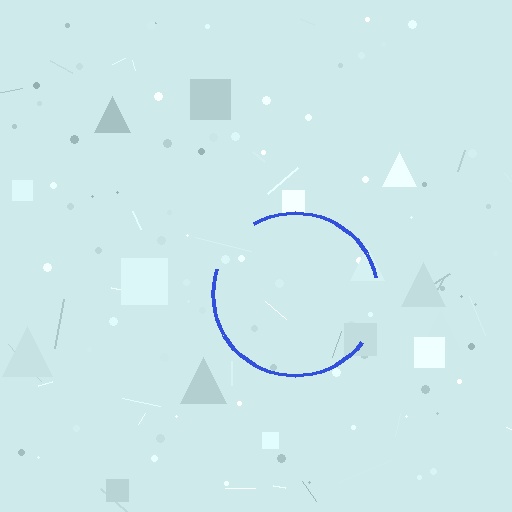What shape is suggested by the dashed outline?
The dashed outline suggests a circle.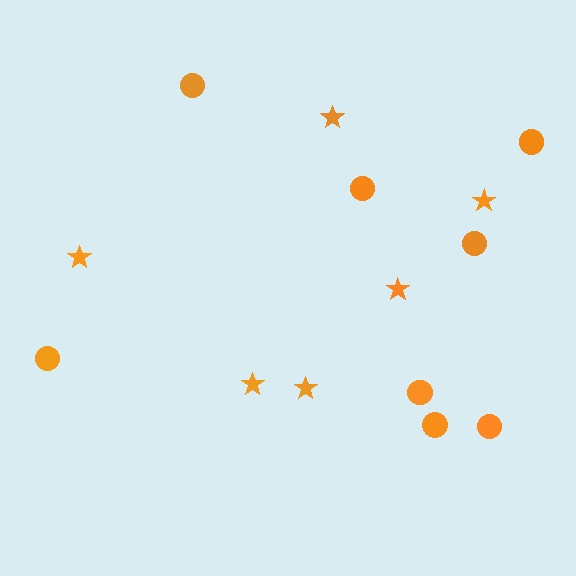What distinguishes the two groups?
There are 2 groups: one group of stars (6) and one group of circles (8).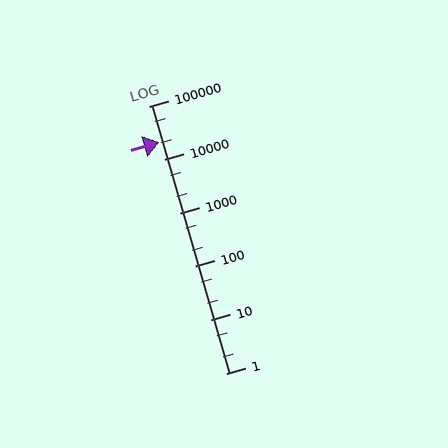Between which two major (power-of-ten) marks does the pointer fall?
The pointer is between 10000 and 100000.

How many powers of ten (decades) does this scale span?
The scale spans 5 decades, from 1 to 100000.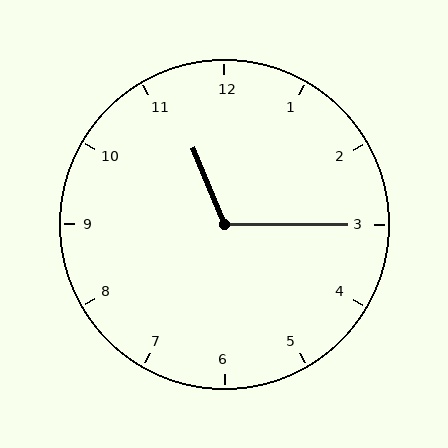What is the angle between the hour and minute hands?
Approximately 112 degrees.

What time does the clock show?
11:15.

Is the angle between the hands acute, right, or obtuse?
It is obtuse.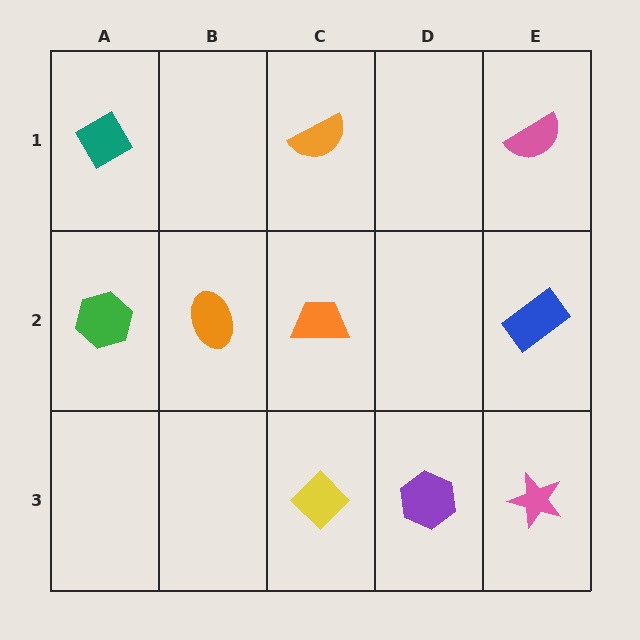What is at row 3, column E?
A pink star.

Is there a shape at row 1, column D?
No, that cell is empty.